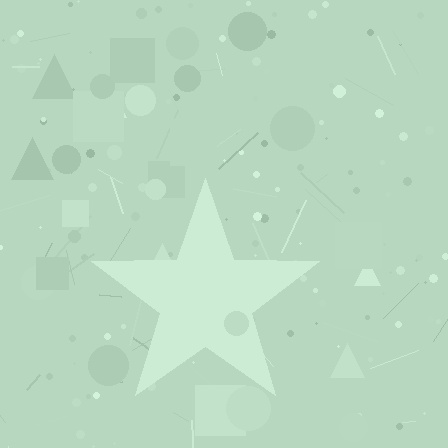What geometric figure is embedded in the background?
A star is embedded in the background.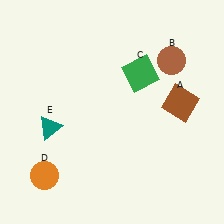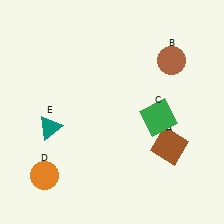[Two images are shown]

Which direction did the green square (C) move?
The green square (C) moved down.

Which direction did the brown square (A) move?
The brown square (A) moved down.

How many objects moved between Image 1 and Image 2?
2 objects moved between the two images.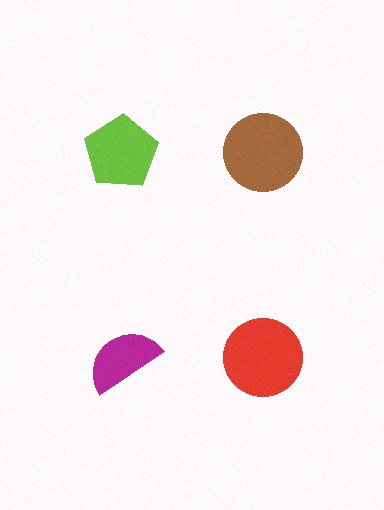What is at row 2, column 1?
A magenta semicircle.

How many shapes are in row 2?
2 shapes.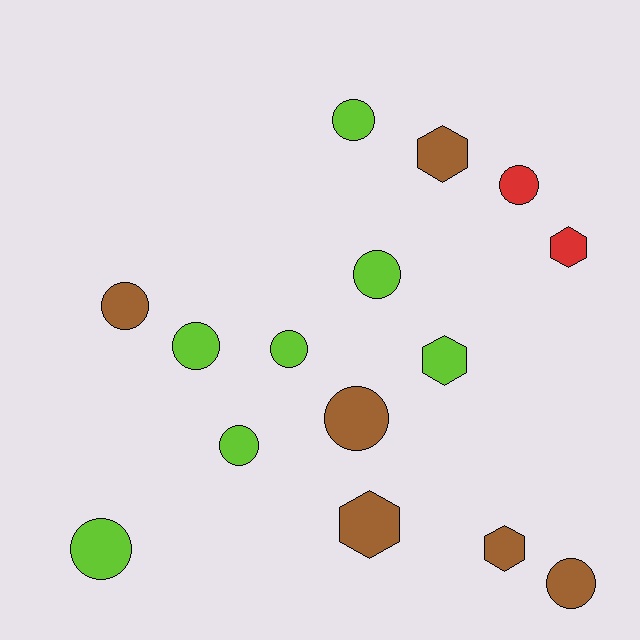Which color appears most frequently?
Lime, with 7 objects.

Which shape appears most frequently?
Circle, with 10 objects.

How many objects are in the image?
There are 15 objects.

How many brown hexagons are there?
There are 3 brown hexagons.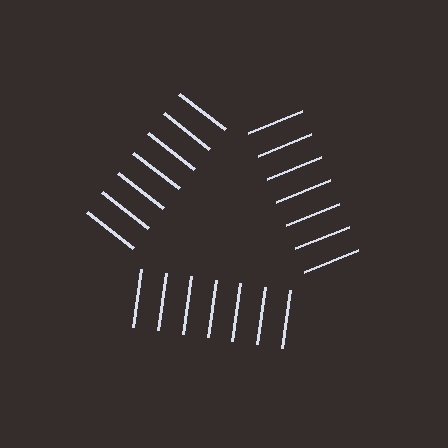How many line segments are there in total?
21 — 7 along each of the 3 edges.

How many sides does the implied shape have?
3 sides — the line-ends trace a triangle.